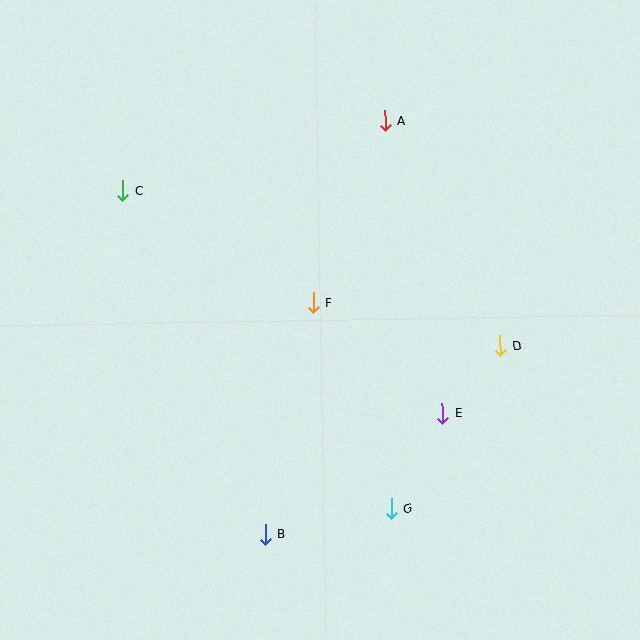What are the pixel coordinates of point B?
Point B is at (265, 534).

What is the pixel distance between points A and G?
The distance between A and G is 388 pixels.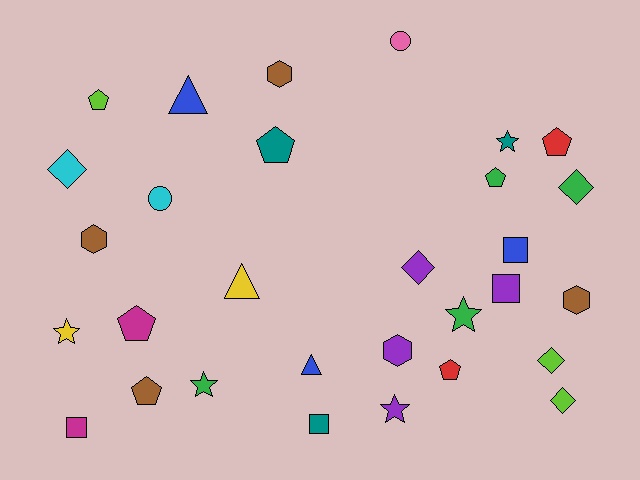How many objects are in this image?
There are 30 objects.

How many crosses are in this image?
There are no crosses.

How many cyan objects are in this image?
There are 2 cyan objects.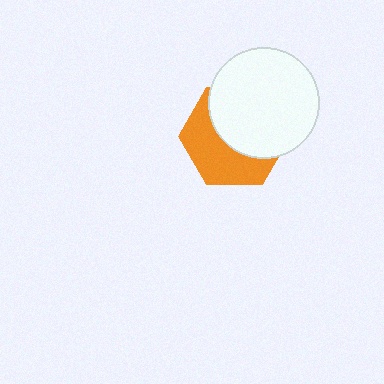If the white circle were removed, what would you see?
You would see the complete orange hexagon.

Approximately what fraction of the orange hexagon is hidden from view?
Roughly 53% of the orange hexagon is hidden behind the white circle.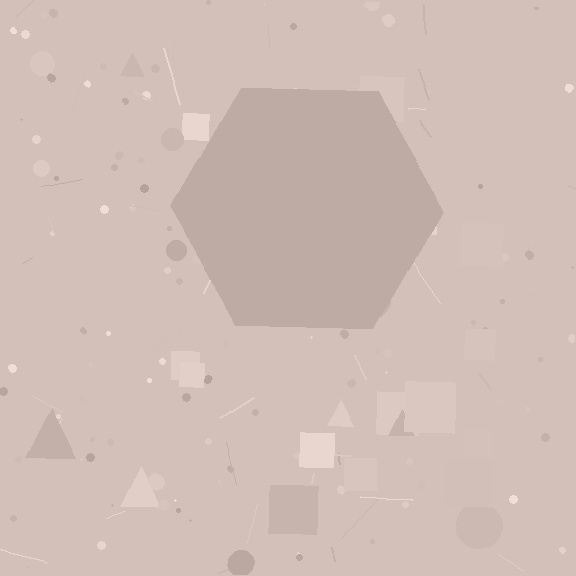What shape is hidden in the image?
A hexagon is hidden in the image.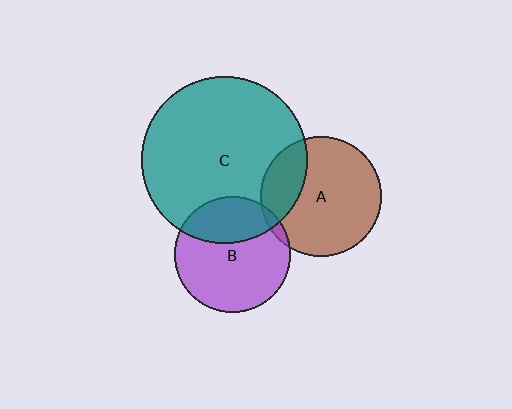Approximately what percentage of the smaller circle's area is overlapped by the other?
Approximately 5%.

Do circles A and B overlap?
Yes.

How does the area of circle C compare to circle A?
Approximately 1.9 times.